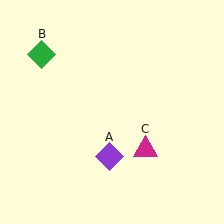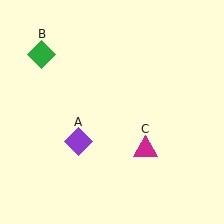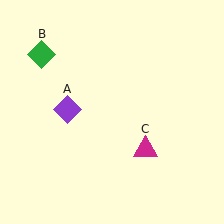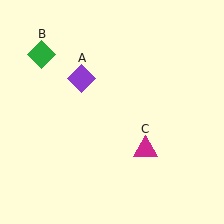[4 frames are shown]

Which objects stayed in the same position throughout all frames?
Green diamond (object B) and magenta triangle (object C) remained stationary.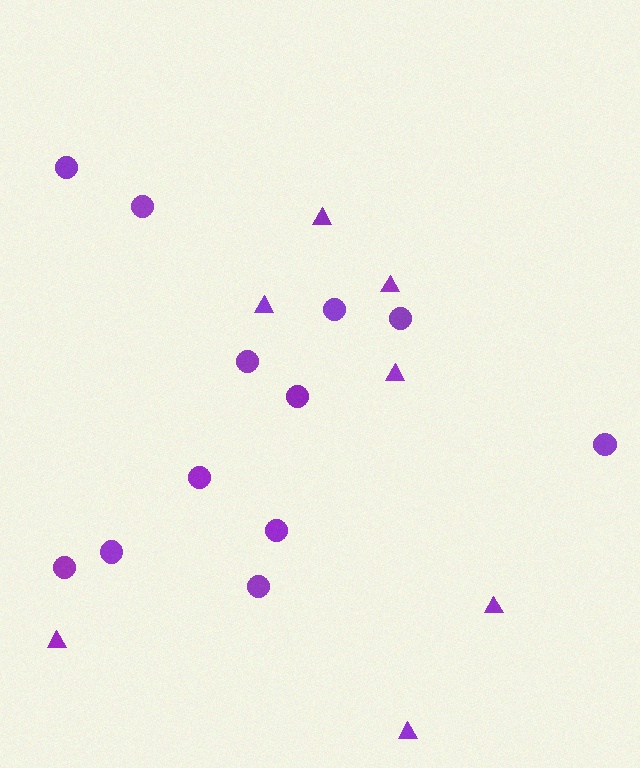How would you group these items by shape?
There are 2 groups: one group of triangles (7) and one group of circles (12).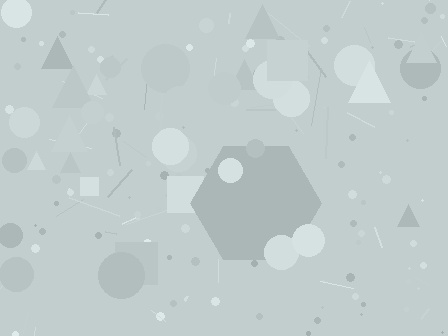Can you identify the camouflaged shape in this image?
The camouflaged shape is a hexagon.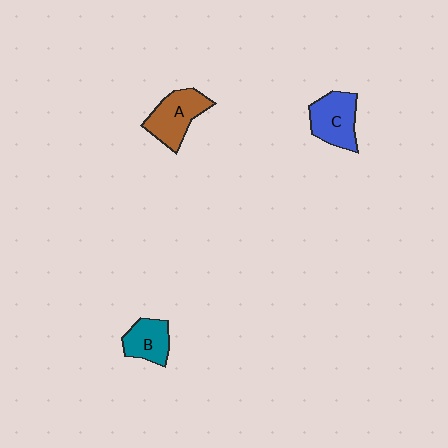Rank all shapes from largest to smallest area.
From largest to smallest: A (brown), C (blue), B (teal).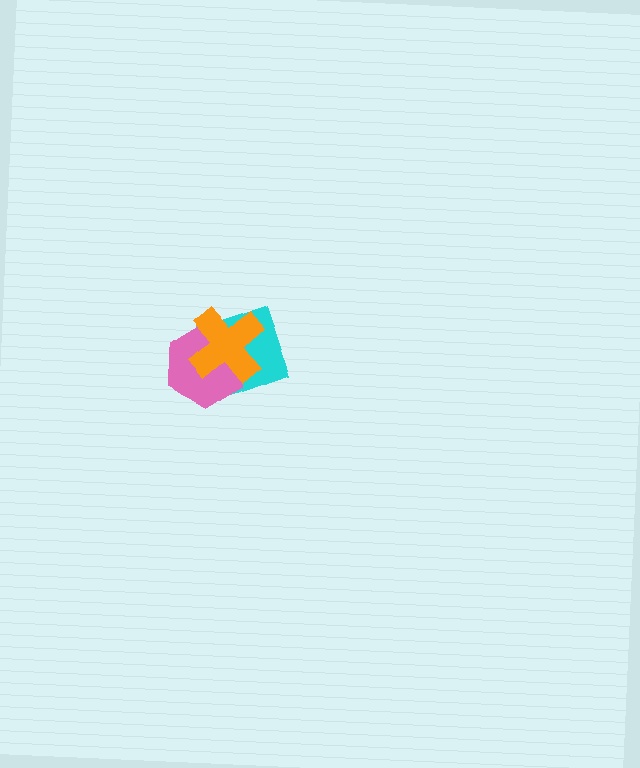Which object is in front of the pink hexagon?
The orange cross is in front of the pink hexagon.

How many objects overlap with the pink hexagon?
2 objects overlap with the pink hexagon.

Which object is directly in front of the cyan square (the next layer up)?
The pink hexagon is directly in front of the cyan square.